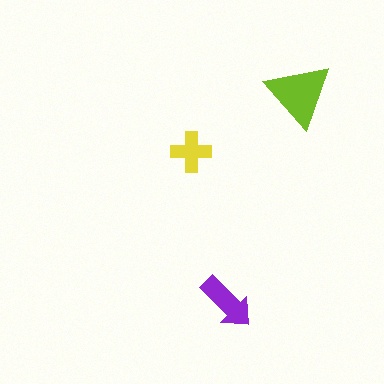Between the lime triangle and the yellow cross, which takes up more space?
The lime triangle.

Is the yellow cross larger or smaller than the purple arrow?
Smaller.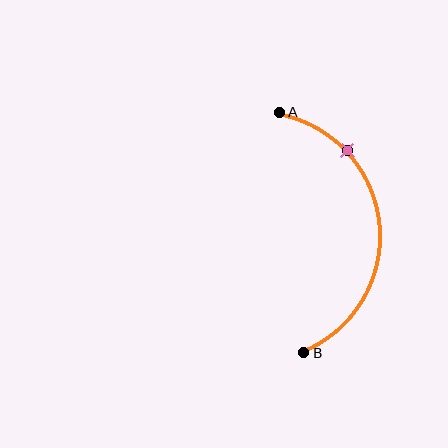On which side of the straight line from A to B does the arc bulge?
The arc bulges to the right of the straight line connecting A and B.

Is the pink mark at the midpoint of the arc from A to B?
No. The pink mark lies on the arc but is closer to endpoint A. The arc midpoint would be at the point on the curve equidistant along the arc from both A and B.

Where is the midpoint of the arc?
The arc midpoint is the point on the curve farthest from the straight line joining A and B. It sits to the right of that line.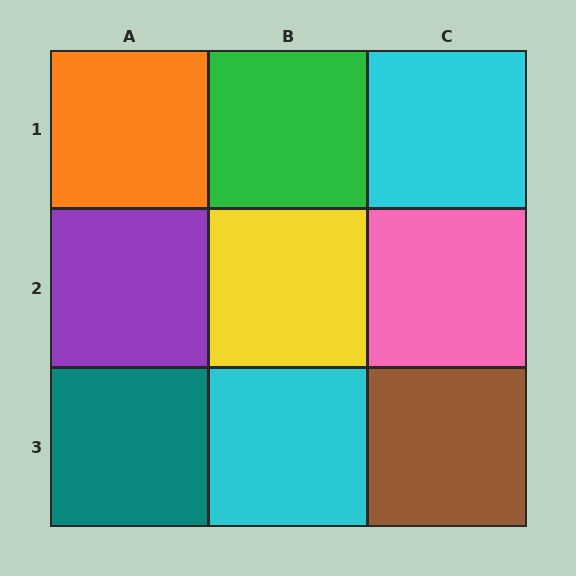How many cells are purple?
1 cell is purple.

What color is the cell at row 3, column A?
Teal.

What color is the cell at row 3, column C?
Brown.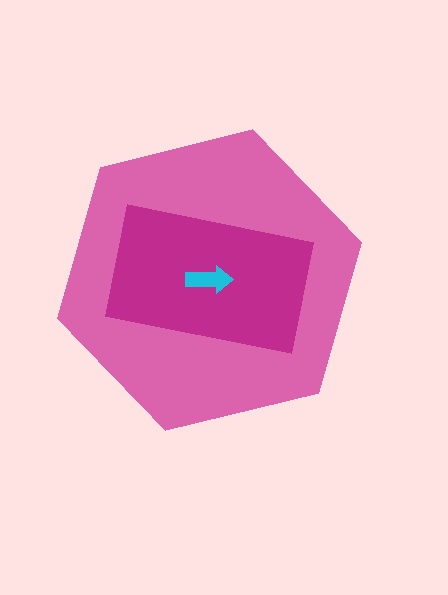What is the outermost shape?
The pink hexagon.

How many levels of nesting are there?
3.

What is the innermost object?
The cyan arrow.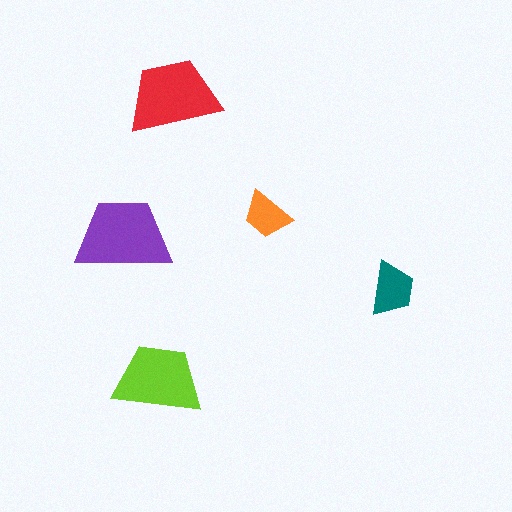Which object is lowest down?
The lime trapezoid is bottommost.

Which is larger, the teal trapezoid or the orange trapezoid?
The teal one.